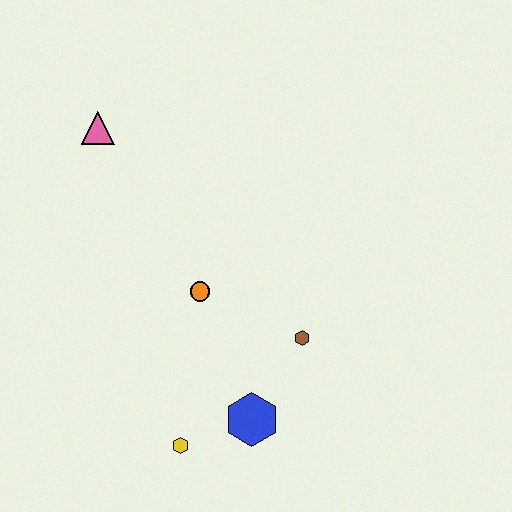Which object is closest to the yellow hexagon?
The blue hexagon is closest to the yellow hexagon.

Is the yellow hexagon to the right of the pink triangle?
Yes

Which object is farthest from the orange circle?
The pink triangle is farthest from the orange circle.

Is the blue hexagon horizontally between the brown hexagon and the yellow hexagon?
Yes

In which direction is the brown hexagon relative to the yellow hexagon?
The brown hexagon is to the right of the yellow hexagon.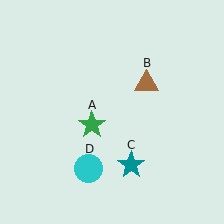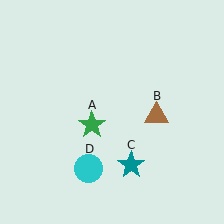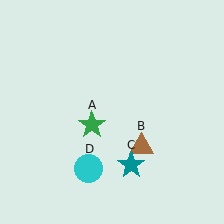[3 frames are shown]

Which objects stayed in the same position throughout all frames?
Green star (object A) and teal star (object C) and cyan circle (object D) remained stationary.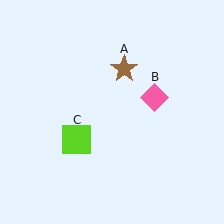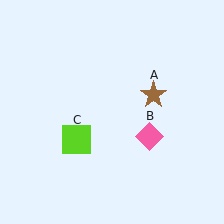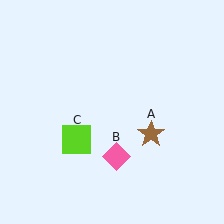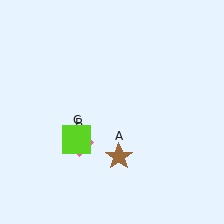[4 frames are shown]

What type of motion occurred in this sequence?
The brown star (object A), pink diamond (object B) rotated clockwise around the center of the scene.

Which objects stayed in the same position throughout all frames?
Lime square (object C) remained stationary.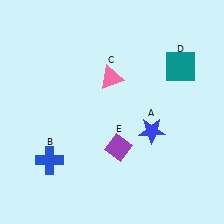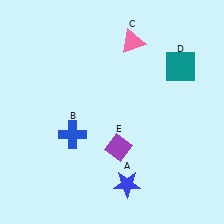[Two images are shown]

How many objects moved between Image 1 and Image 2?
3 objects moved between the two images.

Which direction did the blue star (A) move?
The blue star (A) moved down.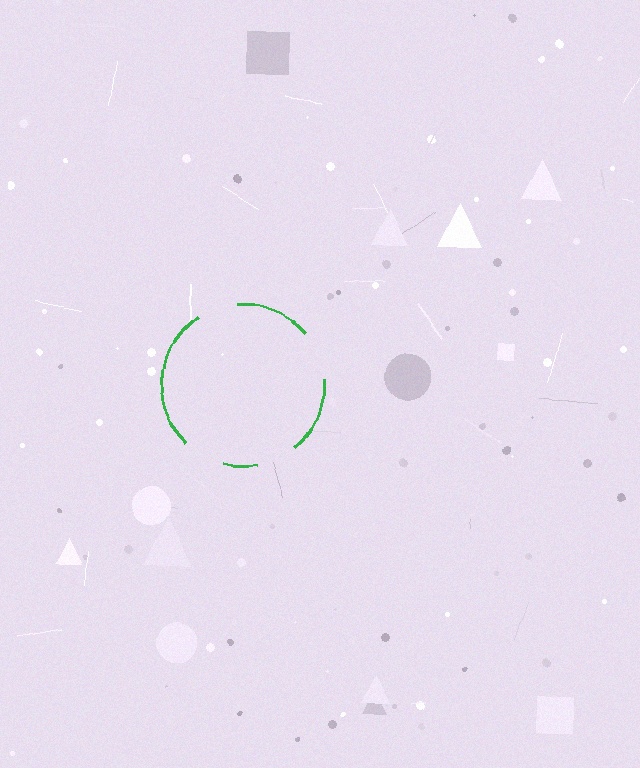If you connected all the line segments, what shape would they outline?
They would outline a circle.